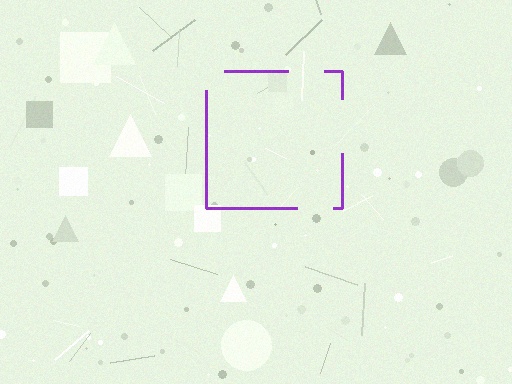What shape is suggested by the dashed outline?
The dashed outline suggests a square.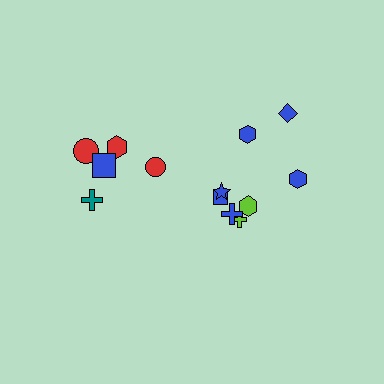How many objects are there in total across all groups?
There are 13 objects.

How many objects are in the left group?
There are 5 objects.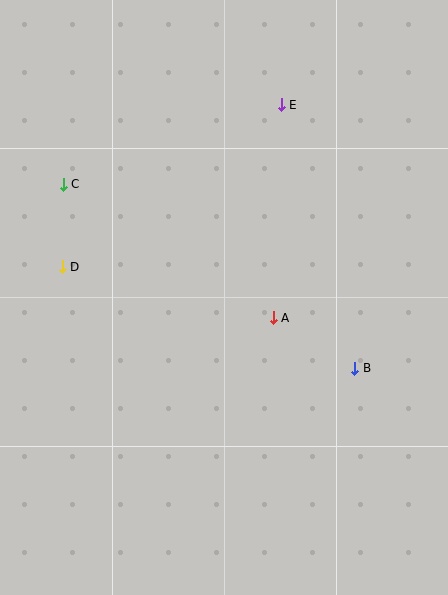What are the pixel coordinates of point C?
Point C is at (63, 184).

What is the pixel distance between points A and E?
The distance between A and E is 213 pixels.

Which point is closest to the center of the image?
Point A at (273, 318) is closest to the center.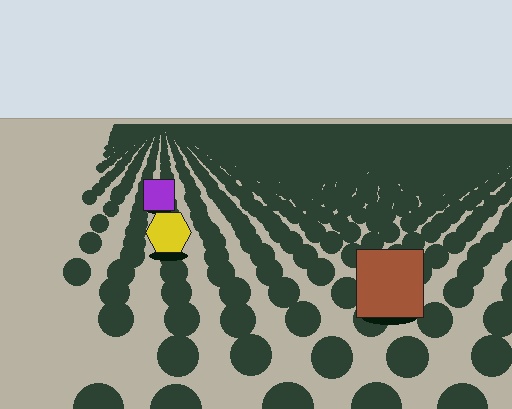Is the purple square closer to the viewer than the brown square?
No. The brown square is closer — you can tell from the texture gradient: the ground texture is coarser near it.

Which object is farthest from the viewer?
The purple square is farthest from the viewer. It appears smaller and the ground texture around it is denser.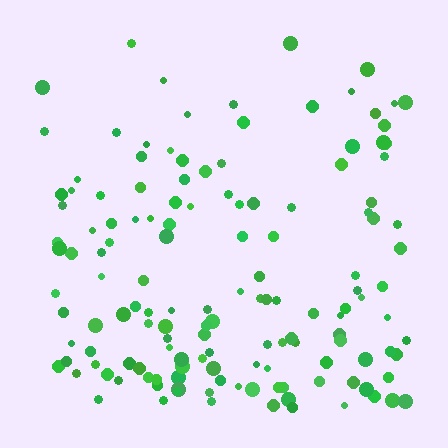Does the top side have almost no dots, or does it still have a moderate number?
Still a moderate number, just noticeably fewer than the bottom.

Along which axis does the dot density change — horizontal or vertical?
Vertical.